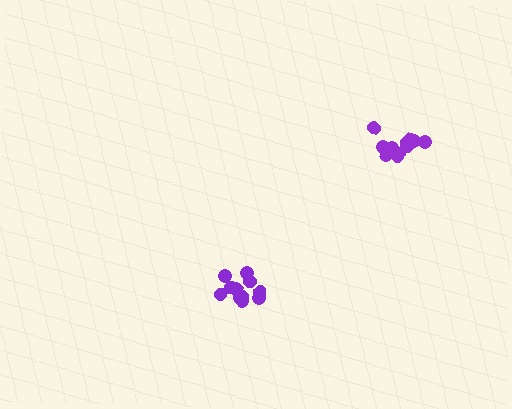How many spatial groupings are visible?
There are 2 spatial groupings.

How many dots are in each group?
Group 1: 13 dots, Group 2: 14 dots (27 total).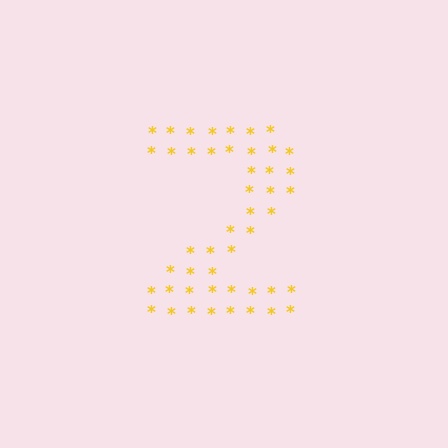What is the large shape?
The large shape is the digit 2.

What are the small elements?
The small elements are asterisks.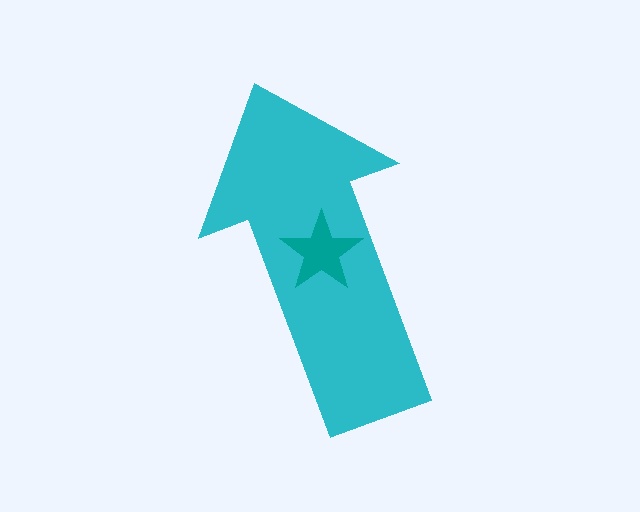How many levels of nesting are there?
2.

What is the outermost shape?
The cyan arrow.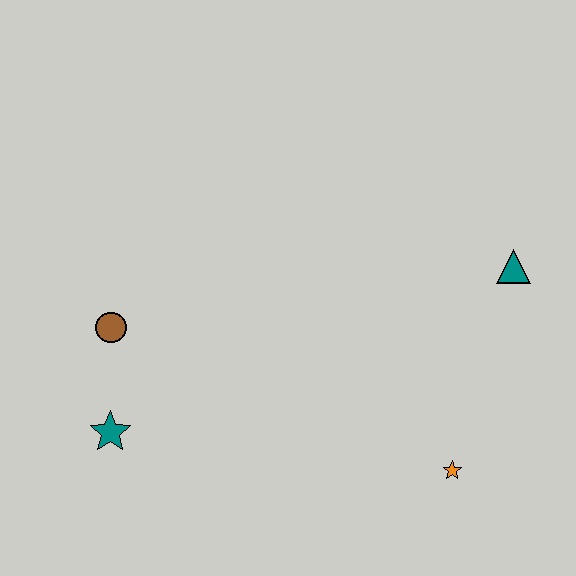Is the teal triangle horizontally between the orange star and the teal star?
No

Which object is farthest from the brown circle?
The teal triangle is farthest from the brown circle.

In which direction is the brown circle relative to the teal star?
The brown circle is above the teal star.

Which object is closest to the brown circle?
The teal star is closest to the brown circle.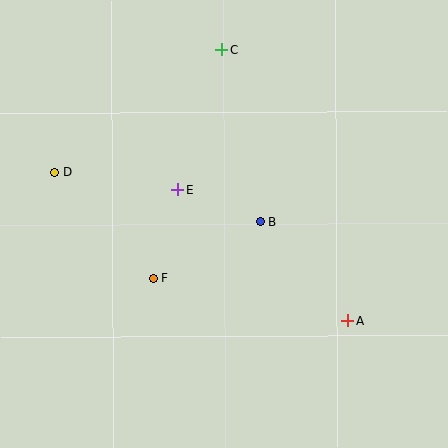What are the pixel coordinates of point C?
Point C is at (222, 50).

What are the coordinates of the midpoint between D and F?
The midpoint between D and F is at (104, 225).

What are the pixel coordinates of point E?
Point E is at (178, 190).